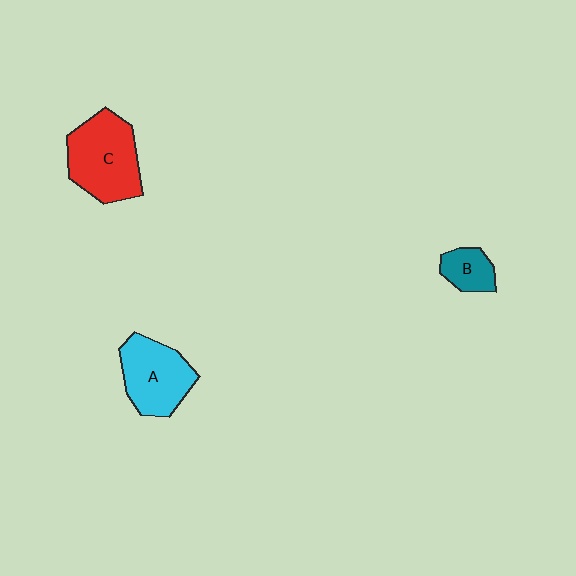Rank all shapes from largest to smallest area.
From largest to smallest: C (red), A (cyan), B (teal).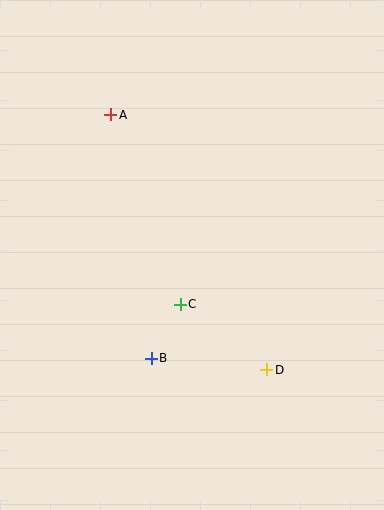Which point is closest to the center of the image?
Point C at (180, 304) is closest to the center.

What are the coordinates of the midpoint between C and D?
The midpoint between C and D is at (223, 337).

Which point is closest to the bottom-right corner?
Point D is closest to the bottom-right corner.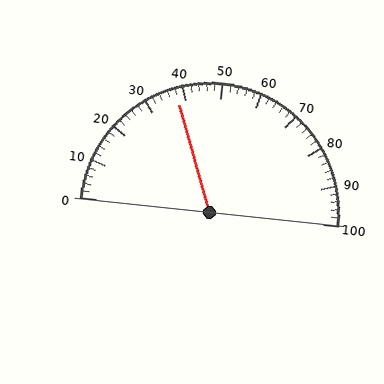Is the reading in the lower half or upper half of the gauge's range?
The reading is in the lower half of the range (0 to 100).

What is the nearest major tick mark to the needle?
The nearest major tick mark is 40.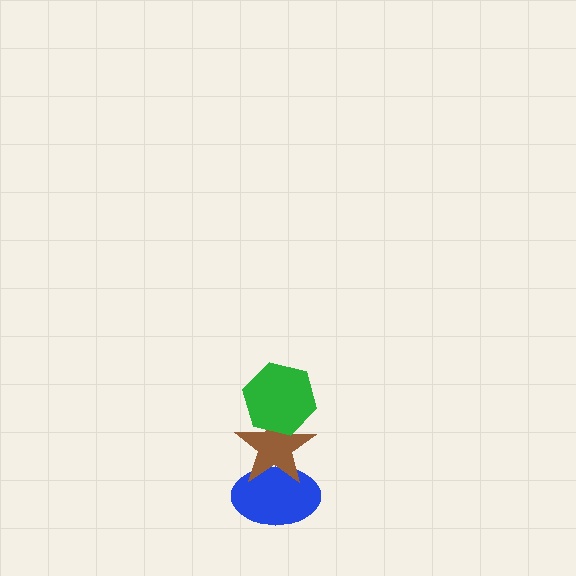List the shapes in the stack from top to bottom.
From top to bottom: the green hexagon, the brown star, the blue ellipse.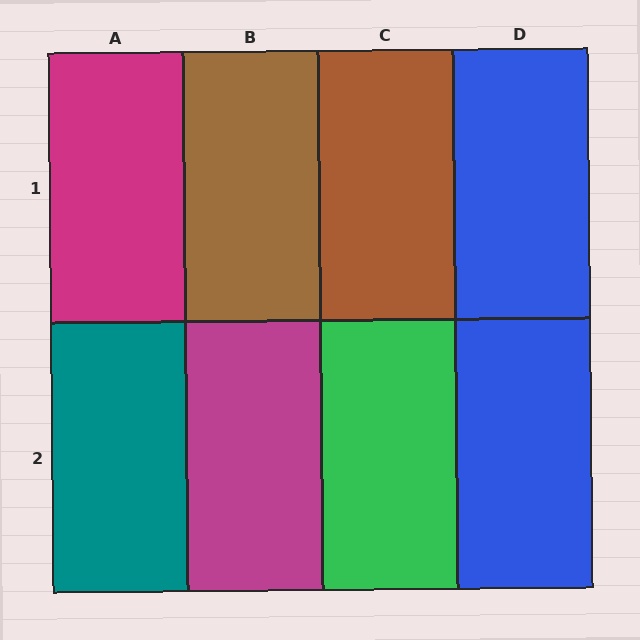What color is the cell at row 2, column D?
Blue.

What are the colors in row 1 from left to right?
Magenta, brown, brown, blue.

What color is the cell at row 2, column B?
Magenta.